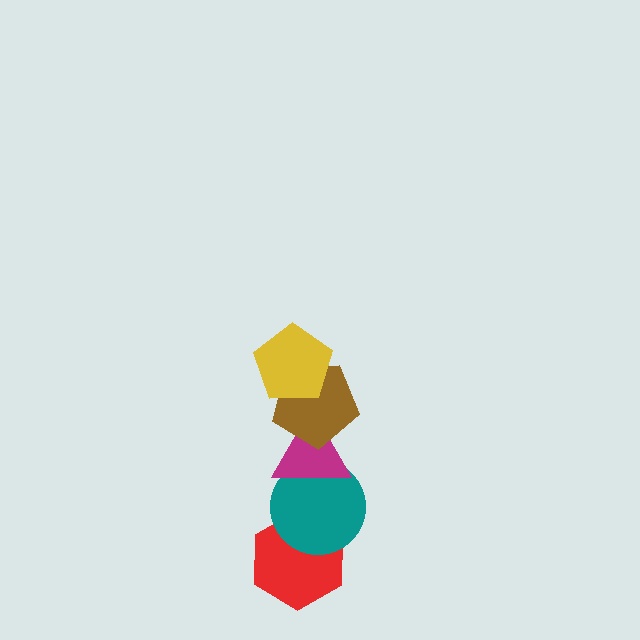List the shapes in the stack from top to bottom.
From top to bottom: the yellow pentagon, the brown pentagon, the magenta triangle, the teal circle, the red hexagon.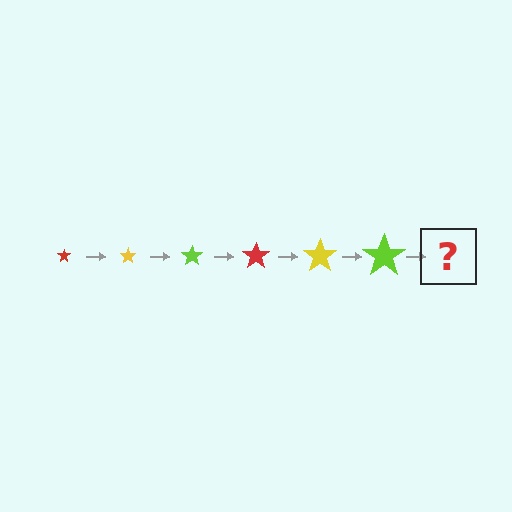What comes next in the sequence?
The next element should be a red star, larger than the previous one.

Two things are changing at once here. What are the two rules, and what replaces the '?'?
The two rules are that the star grows larger each step and the color cycles through red, yellow, and lime. The '?' should be a red star, larger than the previous one.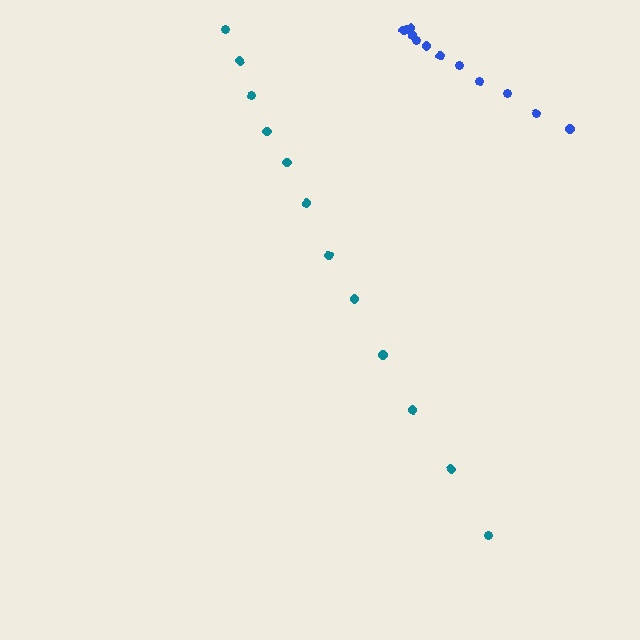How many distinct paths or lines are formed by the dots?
There are 2 distinct paths.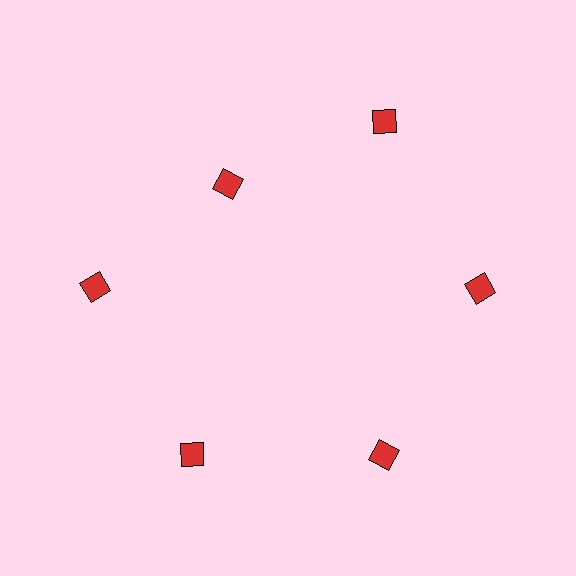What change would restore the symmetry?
The symmetry would be restored by moving it outward, back onto the ring so that all 6 diamonds sit at equal angles and equal distance from the center.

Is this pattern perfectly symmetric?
No. The 6 red diamonds are arranged in a ring, but one element near the 11 o'clock position is pulled inward toward the center, breaking the 6-fold rotational symmetry.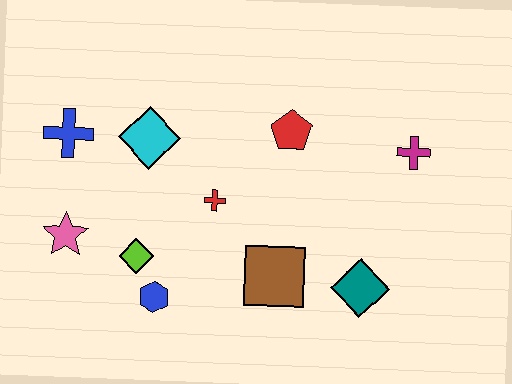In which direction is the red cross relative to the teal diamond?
The red cross is to the left of the teal diamond.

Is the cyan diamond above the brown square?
Yes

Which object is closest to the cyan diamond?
The blue cross is closest to the cyan diamond.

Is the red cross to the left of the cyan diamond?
No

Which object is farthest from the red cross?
The magenta cross is farthest from the red cross.